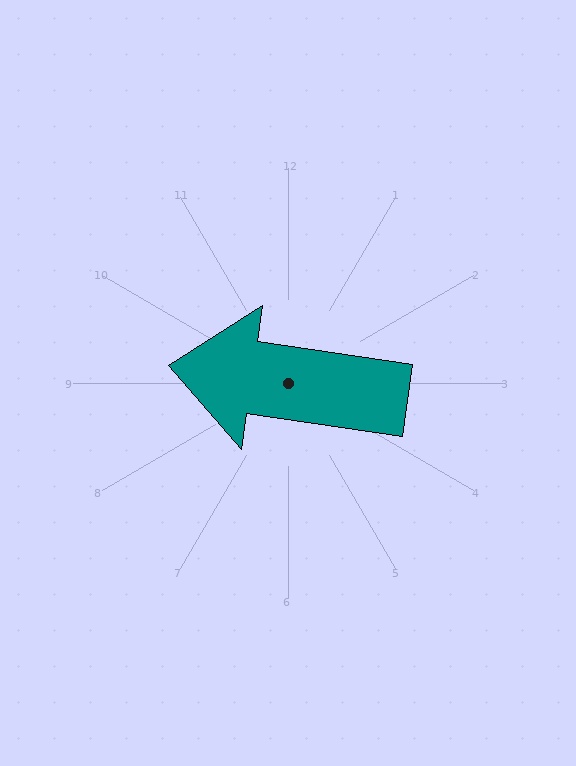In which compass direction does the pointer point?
West.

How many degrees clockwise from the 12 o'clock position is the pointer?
Approximately 278 degrees.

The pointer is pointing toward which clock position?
Roughly 9 o'clock.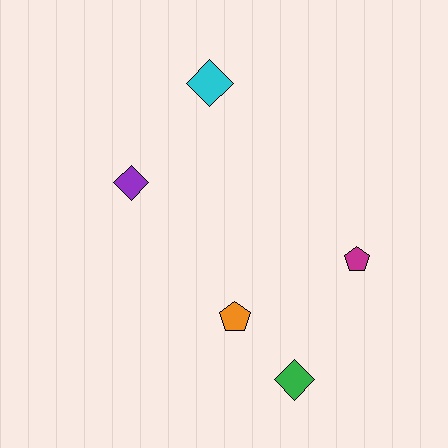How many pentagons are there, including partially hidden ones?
There are 2 pentagons.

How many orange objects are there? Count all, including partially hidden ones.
There is 1 orange object.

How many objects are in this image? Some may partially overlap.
There are 5 objects.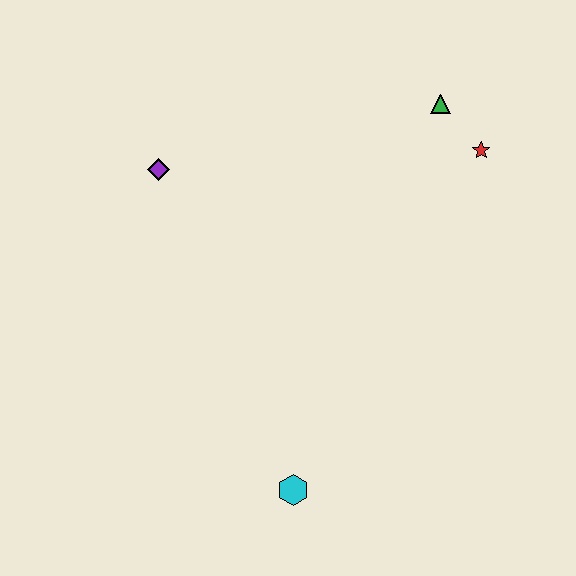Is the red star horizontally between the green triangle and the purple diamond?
No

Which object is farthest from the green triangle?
The cyan hexagon is farthest from the green triangle.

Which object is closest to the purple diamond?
The green triangle is closest to the purple diamond.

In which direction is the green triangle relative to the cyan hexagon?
The green triangle is above the cyan hexagon.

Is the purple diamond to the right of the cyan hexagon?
No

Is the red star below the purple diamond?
No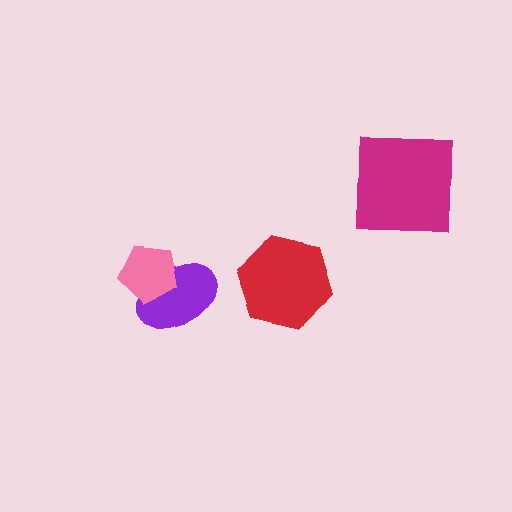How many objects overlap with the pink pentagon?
1 object overlaps with the pink pentagon.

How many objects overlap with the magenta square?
0 objects overlap with the magenta square.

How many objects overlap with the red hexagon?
0 objects overlap with the red hexagon.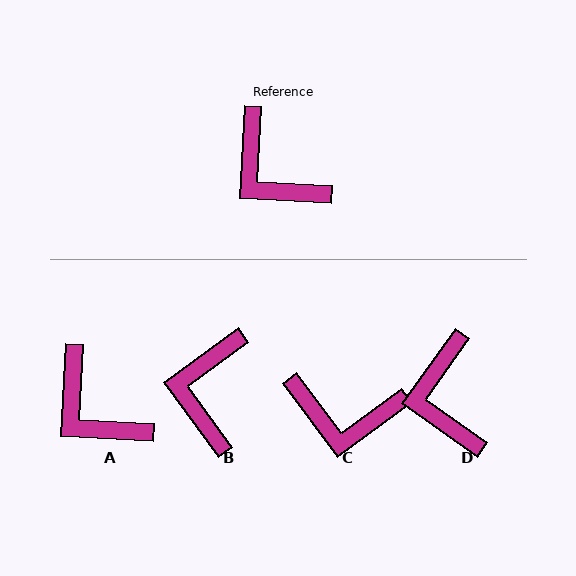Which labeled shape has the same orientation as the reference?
A.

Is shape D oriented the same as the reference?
No, it is off by about 32 degrees.